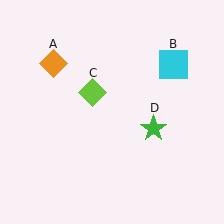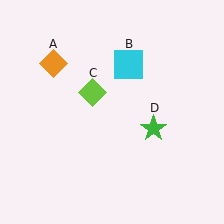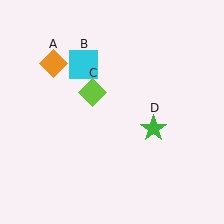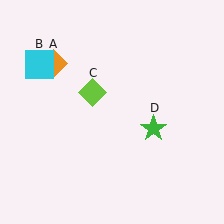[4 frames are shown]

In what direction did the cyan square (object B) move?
The cyan square (object B) moved left.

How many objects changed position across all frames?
1 object changed position: cyan square (object B).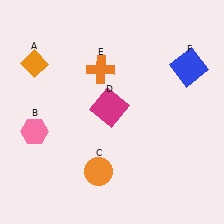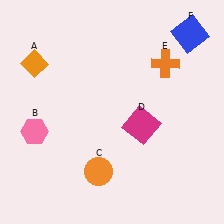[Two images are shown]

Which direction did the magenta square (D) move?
The magenta square (D) moved right.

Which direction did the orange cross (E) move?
The orange cross (E) moved right.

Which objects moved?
The objects that moved are: the magenta square (D), the orange cross (E), the blue square (F).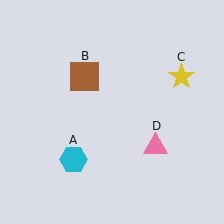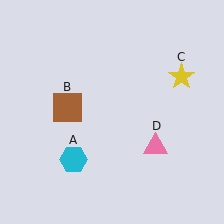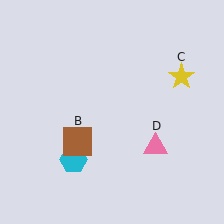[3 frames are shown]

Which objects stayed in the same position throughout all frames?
Cyan hexagon (object A) and yellow star (object C) and pink triangle (object D) remained stationary.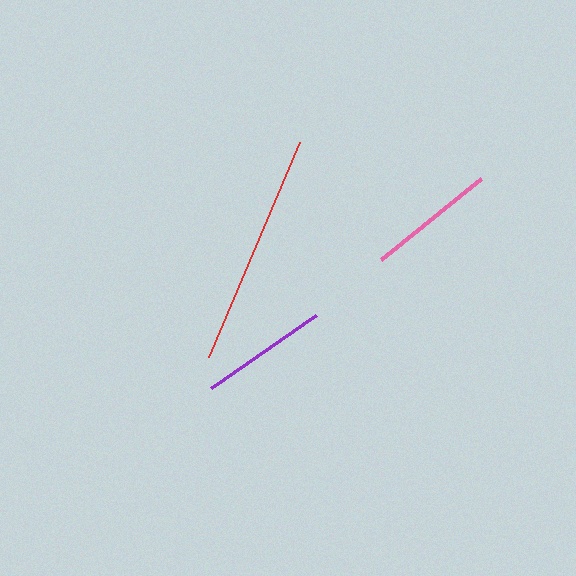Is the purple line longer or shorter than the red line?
The red line is longer than the purple line.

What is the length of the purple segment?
The purple segment is approximately 128 pixels long.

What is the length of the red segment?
The red segment is approximately 234 pixels long.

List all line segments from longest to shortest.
From longest to shortest: red, pink, purple.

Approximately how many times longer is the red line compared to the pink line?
The red line is approximately 1.8 times the length of the pink line.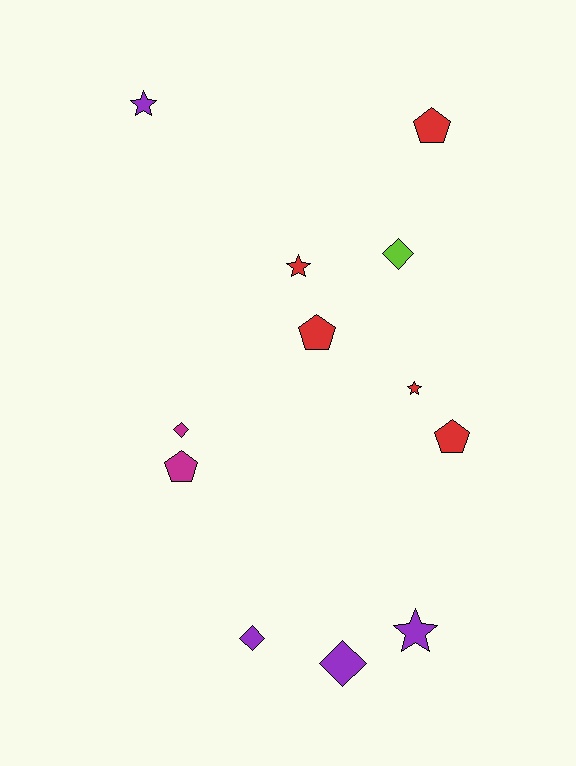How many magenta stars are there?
There are no magenta stars.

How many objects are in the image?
There are 12 objects.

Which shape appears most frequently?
Pentagon, with 4 objects.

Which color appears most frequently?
Red, with 5 objects.